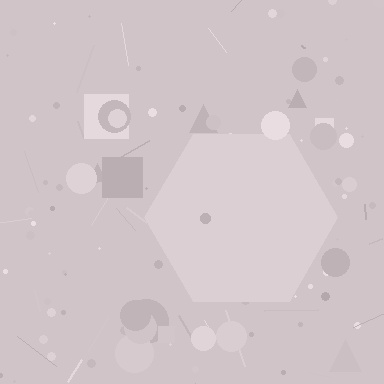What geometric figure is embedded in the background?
A hexagon is embedded in the background.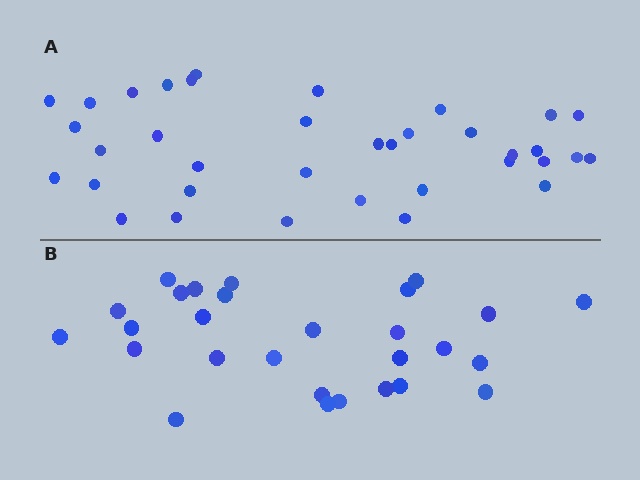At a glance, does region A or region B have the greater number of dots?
Region A (the top region) has more dots.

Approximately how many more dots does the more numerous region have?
Region A has roughly 8 or so more dots than region B.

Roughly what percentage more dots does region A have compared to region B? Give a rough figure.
About 30% more.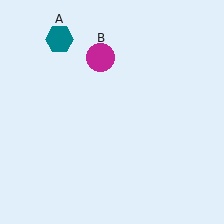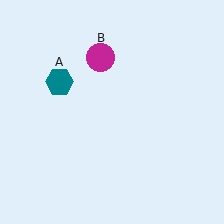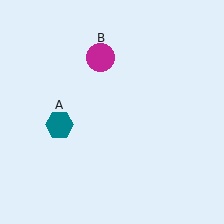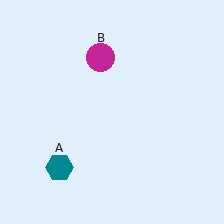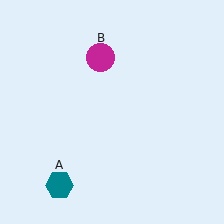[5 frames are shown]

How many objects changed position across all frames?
1 object changed position: teal hexagon (object A).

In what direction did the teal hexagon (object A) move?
The teal hexagon (object A) moved down.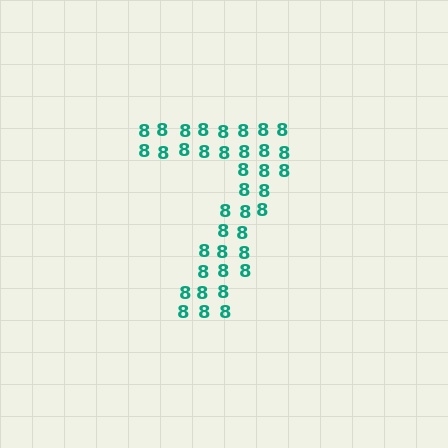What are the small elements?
The small elements are digit 8's.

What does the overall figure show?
The overall figure shows the digit 7.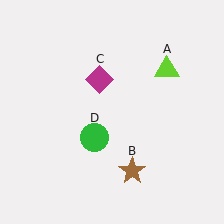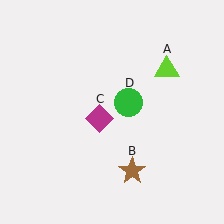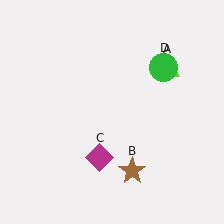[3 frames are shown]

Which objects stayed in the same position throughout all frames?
Lime triangle (object A) and brown star (object B) remained stationary.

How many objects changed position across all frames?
2 objects changed position: magenta diamond (object C), green circle (object D).